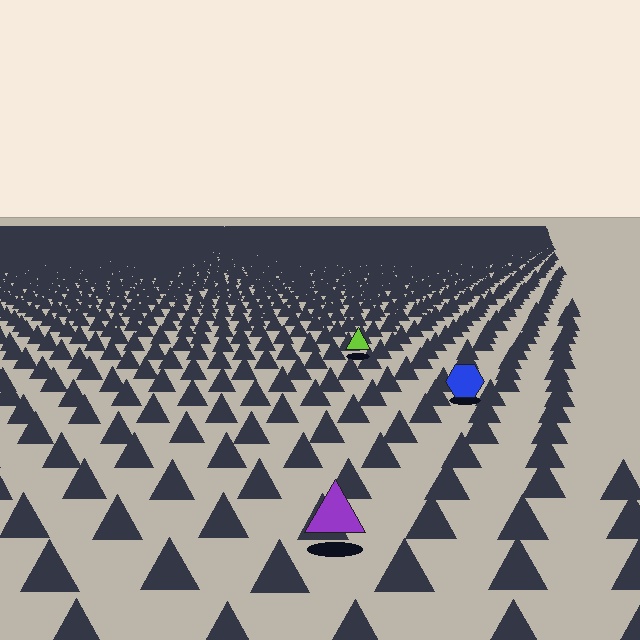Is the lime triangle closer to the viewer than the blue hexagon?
No. The blue hexagon is closer — you can tell from the texture gradient: the ground texture is coarser near it.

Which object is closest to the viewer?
The purple triangle is closest. The texture marks near it are larger and more spread out.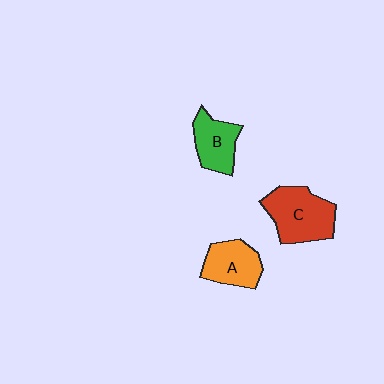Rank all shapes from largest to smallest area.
From largest to smallest: C (red), A (orange), B (green).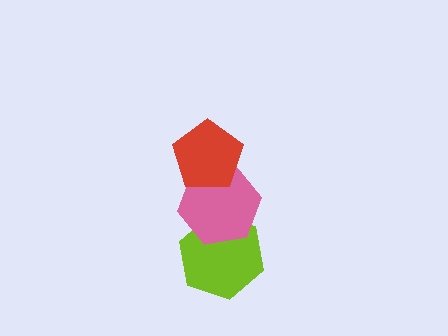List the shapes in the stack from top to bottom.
From top to bottom: the red pentagon, the pink hexagon, the lime hexagon.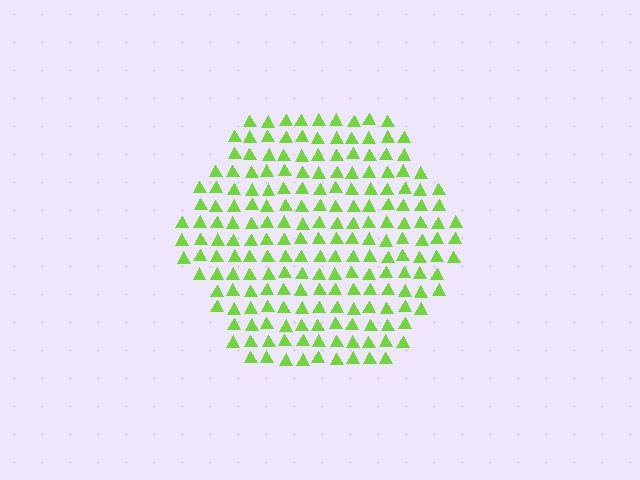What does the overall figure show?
The overall figure shows a hexagon.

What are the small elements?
The small elements are triangles.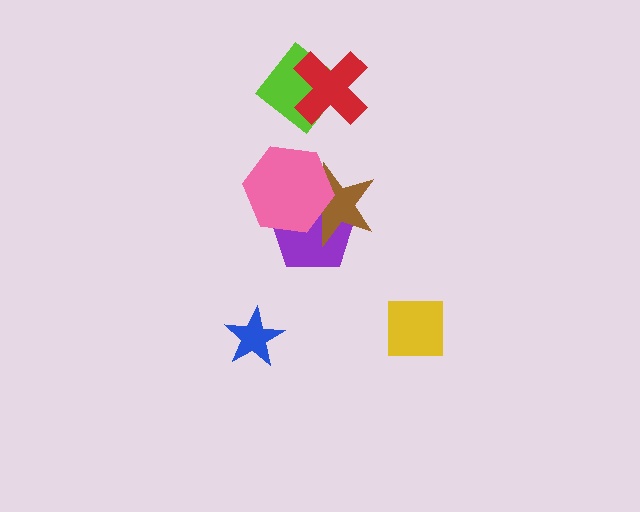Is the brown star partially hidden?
Yes, it is partially covered by another shape.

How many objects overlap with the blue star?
0 objects overlap with the blue star.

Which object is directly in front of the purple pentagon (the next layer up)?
The brown star is directly in front of the purple pentagon.